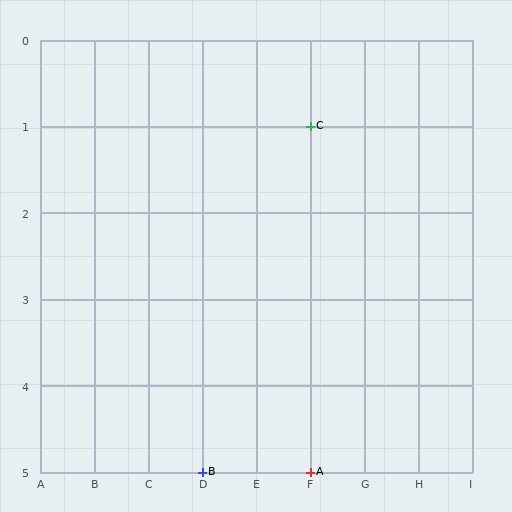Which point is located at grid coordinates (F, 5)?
Point A is at (F, 5).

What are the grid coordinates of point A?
Point A is at grid coordinates (F, 5).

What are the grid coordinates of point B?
Point B is at grid coordinates (D, 5).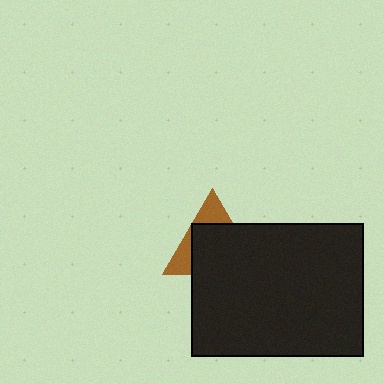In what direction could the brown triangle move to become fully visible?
The brown triangle could move up. That would shift it out from behind the black rectangle entirely.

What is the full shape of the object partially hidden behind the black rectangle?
The partially hidden object is a brown triangle.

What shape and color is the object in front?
The object in front is a black rectangle.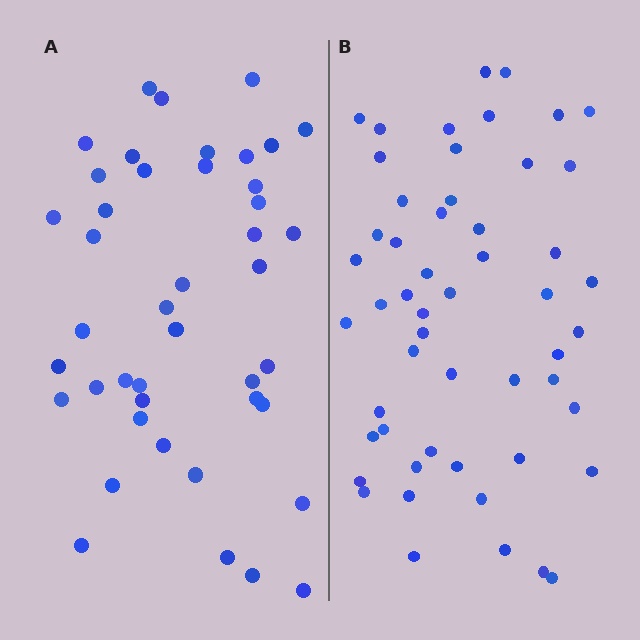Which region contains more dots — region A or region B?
Region B (the right region) has more dots.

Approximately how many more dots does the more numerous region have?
Region B has roughly 10 or so more dots than region A.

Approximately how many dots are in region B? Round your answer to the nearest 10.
About 50 dots. (The exact count is 53, which rounds to 50.)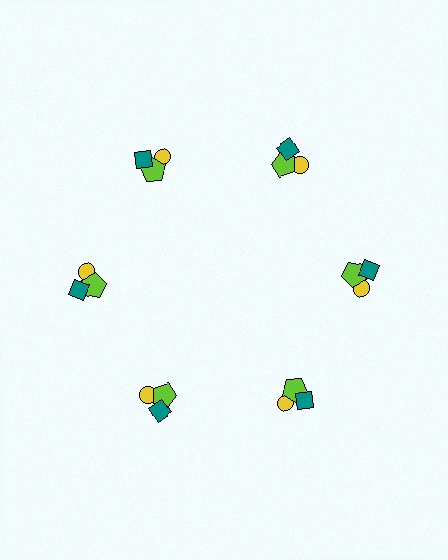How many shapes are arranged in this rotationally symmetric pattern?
There are 18 shapes, arranged in 6 groups of 3.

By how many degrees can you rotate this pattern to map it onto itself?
The pattern maps onto itself every 60 degrees of rotation.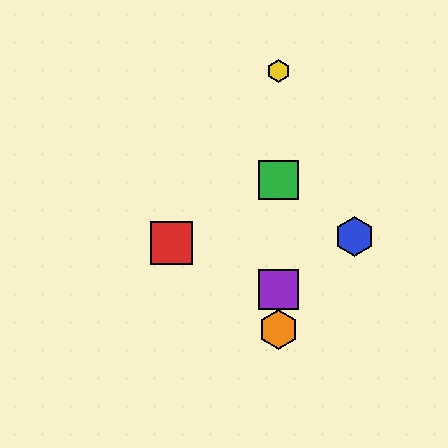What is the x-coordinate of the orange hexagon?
The orange hexagon is at x≈279.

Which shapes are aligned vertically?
The green square, the yellow hexagon, the purple square, the orange hexagon are aligned vertically.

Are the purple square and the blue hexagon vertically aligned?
No, the purple square is at x≈279 and the blue hexagon is at x≈354.